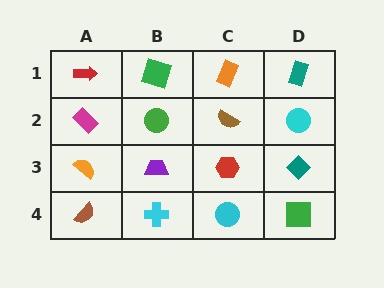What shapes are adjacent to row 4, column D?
A teal diamond (row 3, column D), a cyan circle (row 4, column C).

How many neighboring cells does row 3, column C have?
4.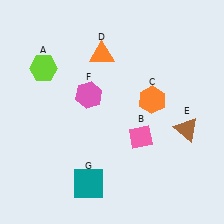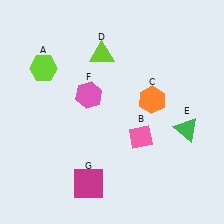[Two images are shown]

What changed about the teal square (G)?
In Image 1, G is teal. In Image 2, it changed to magenta.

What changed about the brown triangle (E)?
In Image 1, E is brown. In Image 2, it changed to green.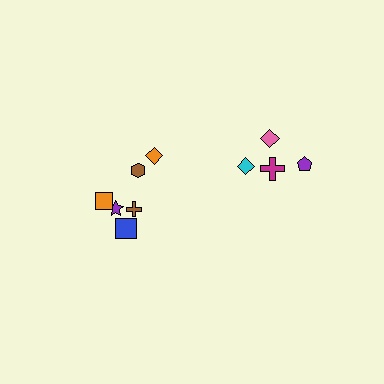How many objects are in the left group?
There are 6 objects.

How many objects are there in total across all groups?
There are 10 objects.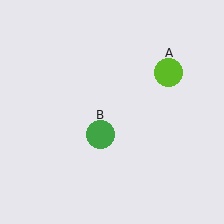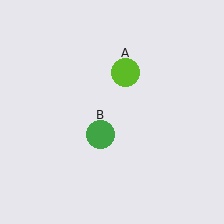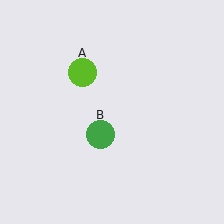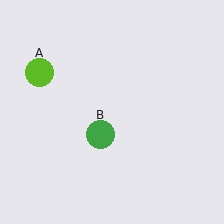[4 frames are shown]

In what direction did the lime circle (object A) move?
The lime circle (object A) moved left.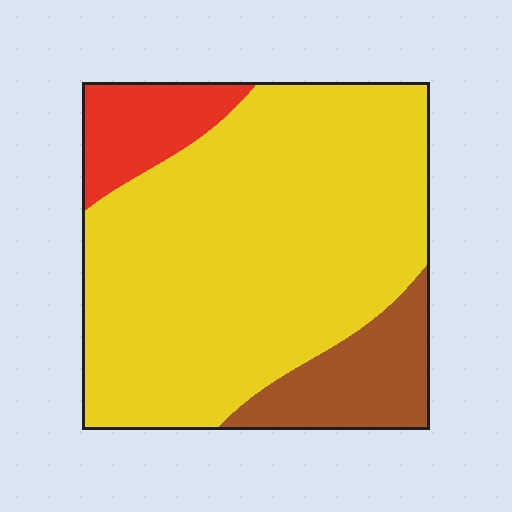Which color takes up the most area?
Yellow, at roughly 75%.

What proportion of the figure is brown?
Brown covers roughly 15% of the figure.